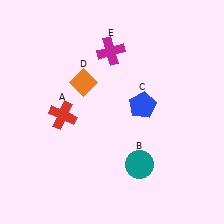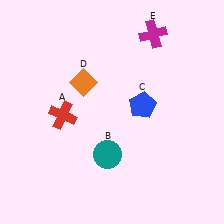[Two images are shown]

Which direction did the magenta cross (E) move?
The magenta cross (E) moved right.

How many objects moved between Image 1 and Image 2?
2 objects moved between the two images.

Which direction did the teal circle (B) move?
The teal circle (B) moved left.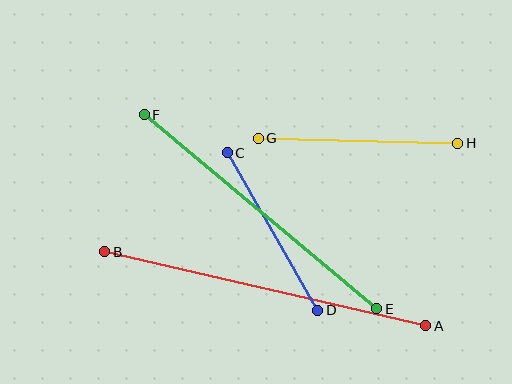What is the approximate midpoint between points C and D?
The midpoint is at approximately (273, 232) pixels.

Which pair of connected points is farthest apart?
Points A and B are farthest apart.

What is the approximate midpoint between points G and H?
The midpoint is at approximately (358, 141) pixels.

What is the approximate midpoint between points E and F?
The midpoint is at approximately (260, 212) pixels.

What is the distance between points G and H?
The distance is approximately 200 pixels.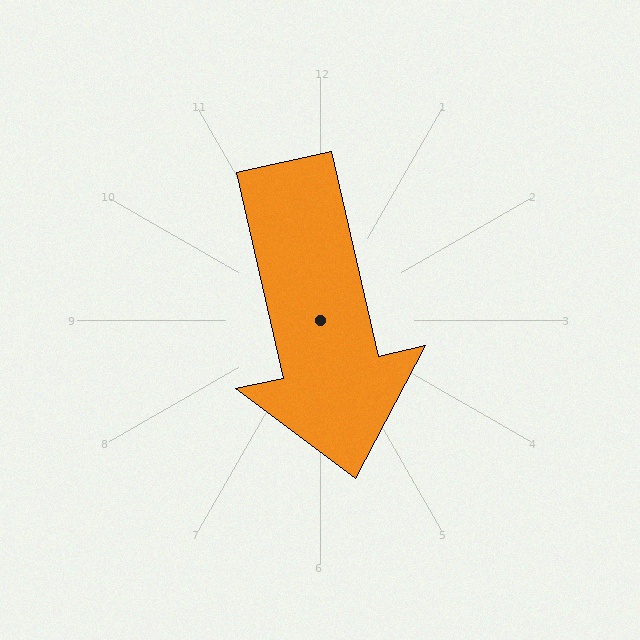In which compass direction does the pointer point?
South.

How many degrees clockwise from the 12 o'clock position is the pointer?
Approximately 167 degrees.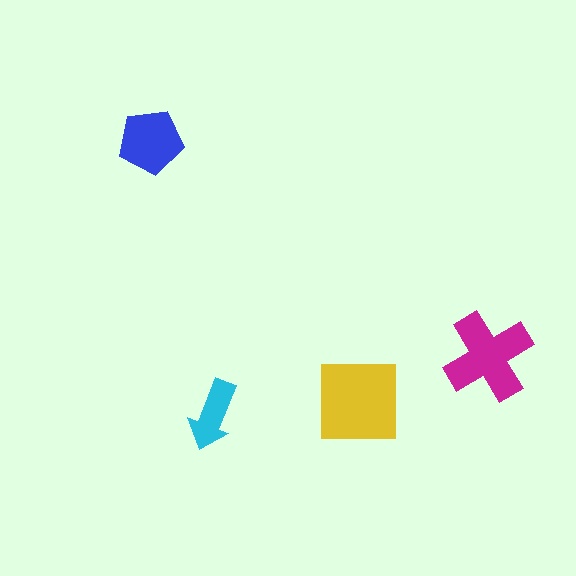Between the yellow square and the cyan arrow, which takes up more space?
The yellow square.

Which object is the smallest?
The cyan arrow.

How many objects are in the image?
There are 4 objects in the image.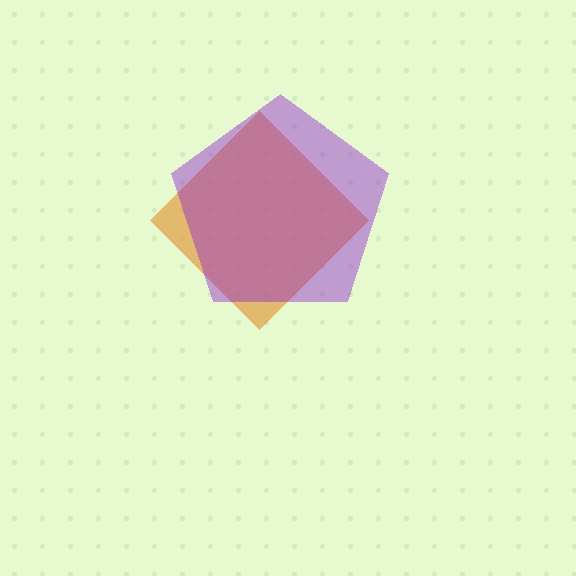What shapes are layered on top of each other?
The layered shapes are: an orange diamond, a purple pentagon.